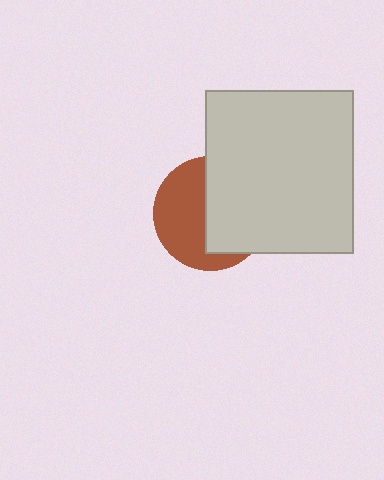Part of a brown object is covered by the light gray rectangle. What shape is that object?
It is a circle.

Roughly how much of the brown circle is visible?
About half of it is visible (roughly 50%).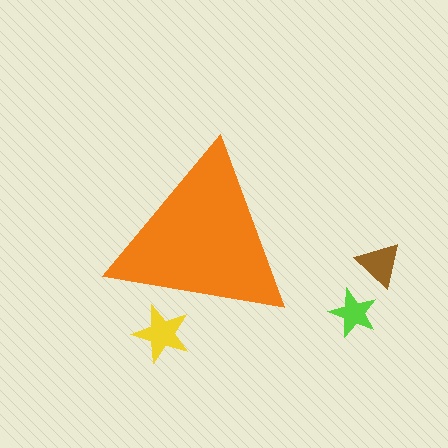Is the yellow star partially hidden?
Yes, the yellow star is partially hidden behind the orange triangle.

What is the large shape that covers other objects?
An orange triangle.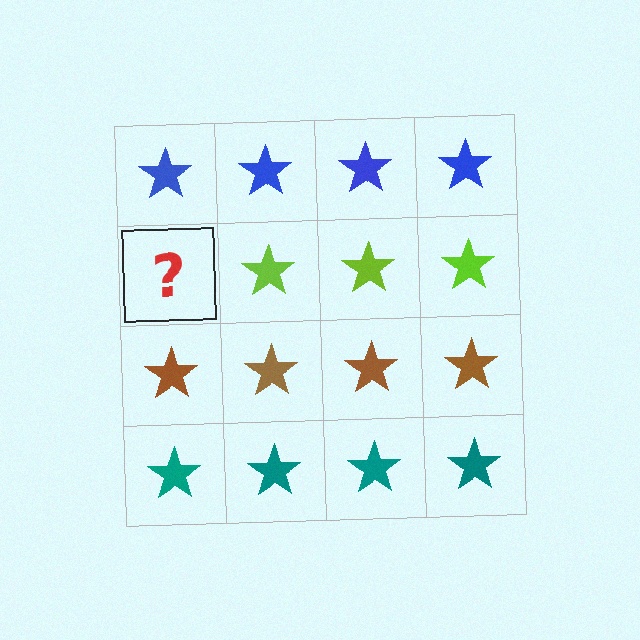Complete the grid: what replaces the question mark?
The question mark should be replaced with a lime star.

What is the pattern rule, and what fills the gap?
The rule is that each row has a consistent color. The gap should be filled with a lime star.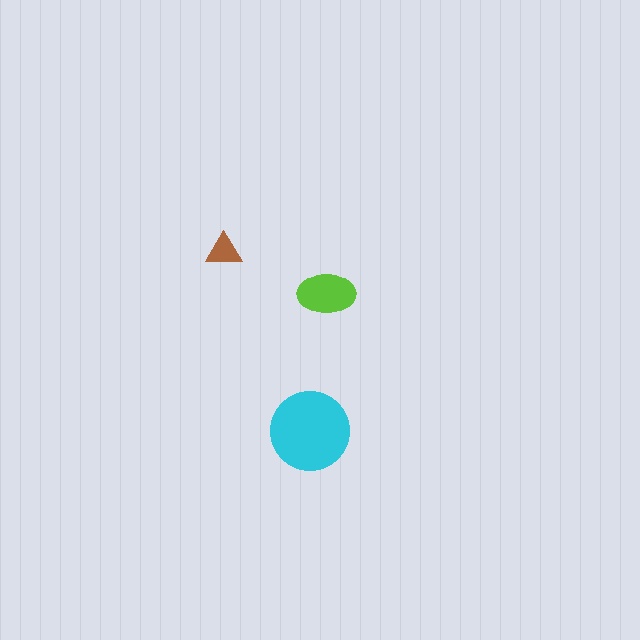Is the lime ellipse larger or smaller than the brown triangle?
Larger.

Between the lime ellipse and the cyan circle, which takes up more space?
The cyan circle.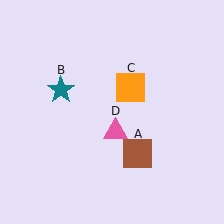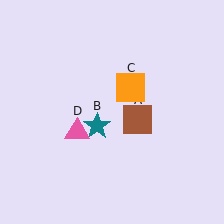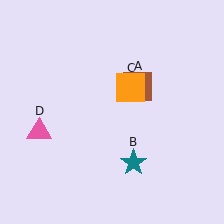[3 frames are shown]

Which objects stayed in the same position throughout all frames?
Orange square (object C) remained stationary.